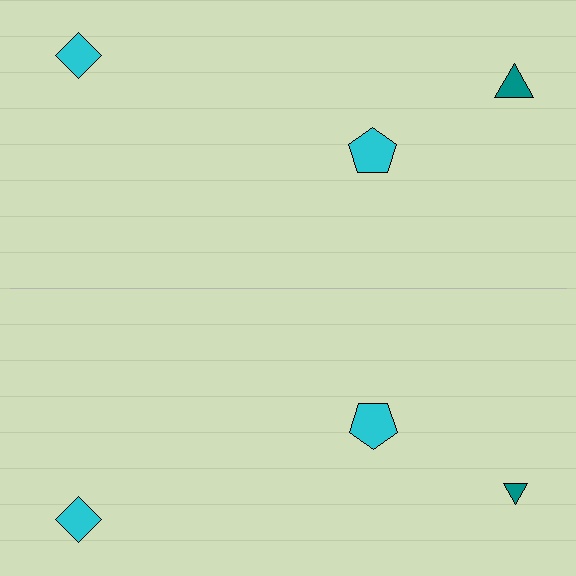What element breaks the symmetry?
The teal triangle on the bottom side has a different size than its mirror counterpart.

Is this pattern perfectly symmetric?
No, the pattern is not perfectly symmetric. The teal triangle on the bottom side has a different size than its mirror counterpart.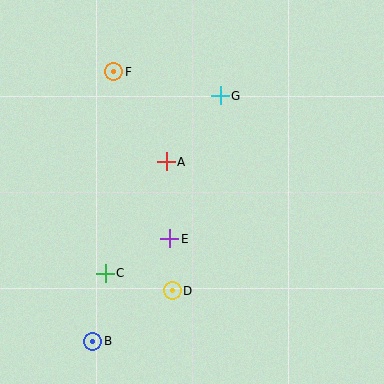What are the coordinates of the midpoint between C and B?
The midpoint between C and B is at (99, 307).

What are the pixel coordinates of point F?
Point F is at (114, 72).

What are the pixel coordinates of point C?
Point C is at (105, 273).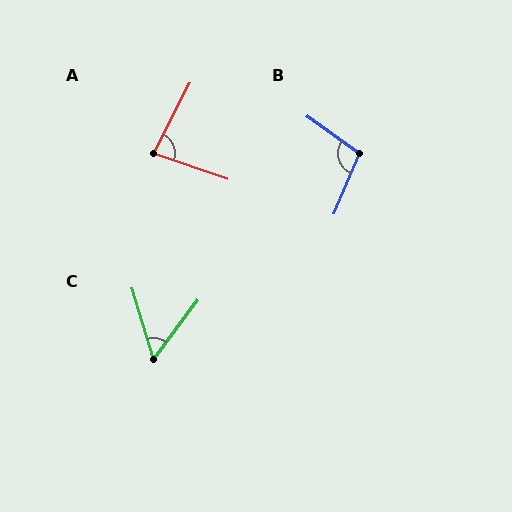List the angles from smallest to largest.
C (54°), A (82°), B (103°).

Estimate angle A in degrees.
Approximately 82 degrees.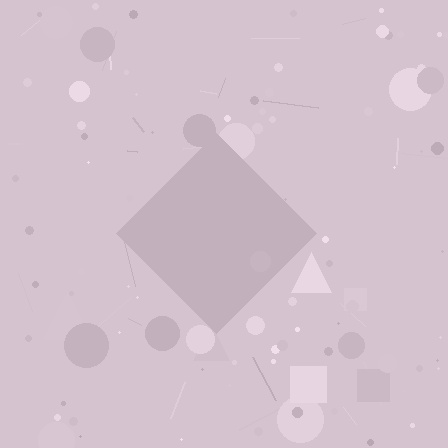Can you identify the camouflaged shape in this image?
The camouflaged shape is a diamond.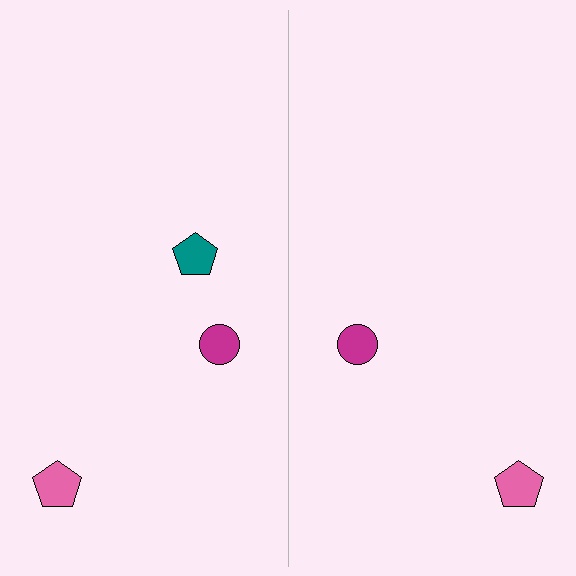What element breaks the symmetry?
A teal pentagon is missing from the right side.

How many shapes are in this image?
There are 5 shapes in this image.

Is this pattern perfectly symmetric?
No, the pattern is not perfectly symmetric. A teal pentagon is missing from the right side.